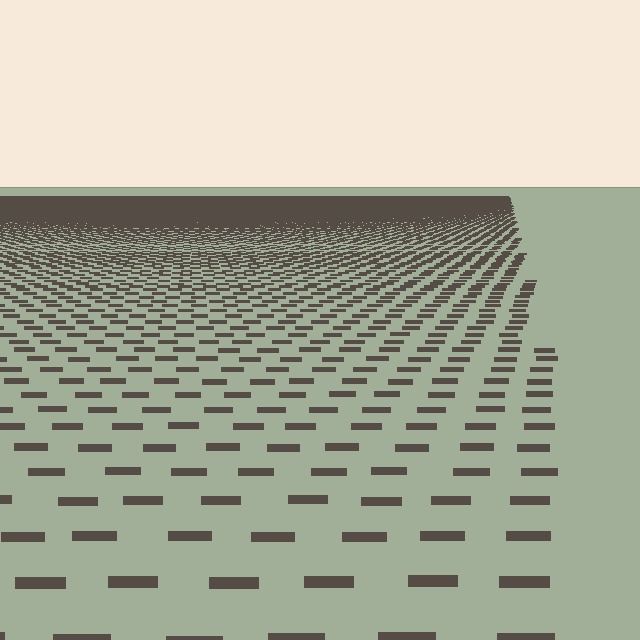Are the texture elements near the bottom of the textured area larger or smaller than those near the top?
Larger. Near the bottom, elements are closer to the viewer and appear at a bigger on-screen size.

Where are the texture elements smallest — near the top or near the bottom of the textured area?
Near the top.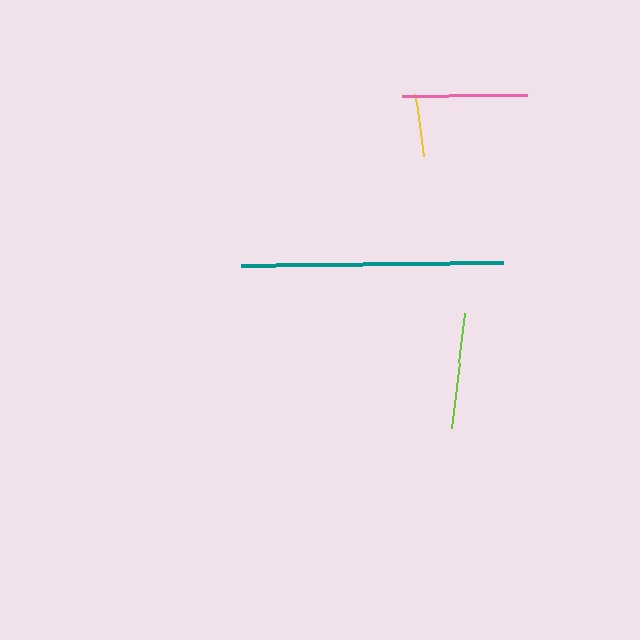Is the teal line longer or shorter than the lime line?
The teal line is longer than the lime line.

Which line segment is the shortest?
The yellow line is the shortest at approximately 63 pixels.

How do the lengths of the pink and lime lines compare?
The pink and lime lines are approximately the same length.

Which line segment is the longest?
The teal line is the longest at approximately 262 pixels.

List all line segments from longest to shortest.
From longest to shortest: teal, pink, lime, yellow.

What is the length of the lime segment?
The lime segment is approximately 116 pixels long.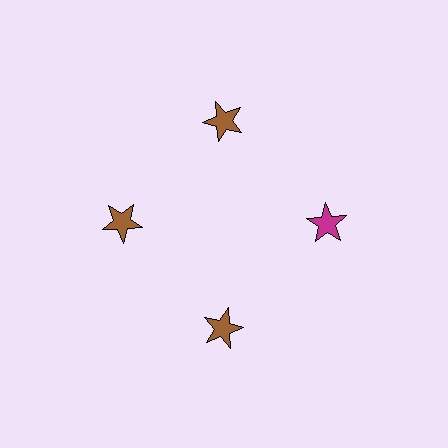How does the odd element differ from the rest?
It has a different color: magenta instead of brown.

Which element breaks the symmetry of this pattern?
The magenta star at roughly the 3 o'clock position breaks the symmetry. All other shapes are brown stars.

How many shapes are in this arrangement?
There are 4 shapes arranged in a ring pattern.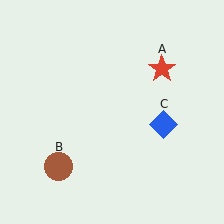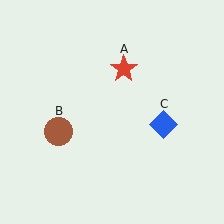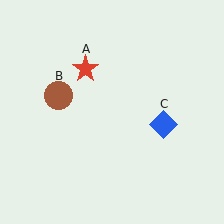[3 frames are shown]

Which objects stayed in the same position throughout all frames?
Blue diamond (object C) remained stationary.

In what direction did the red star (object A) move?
The red star (object A) moved left.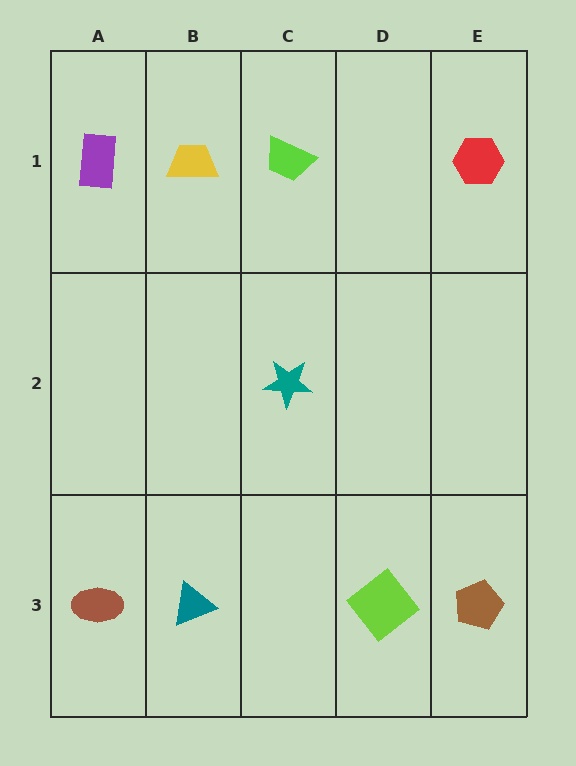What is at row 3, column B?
A teal triangle.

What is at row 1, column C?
A lime trapezoid.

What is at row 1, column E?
A red hexagon.